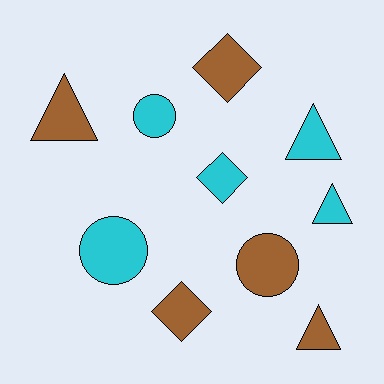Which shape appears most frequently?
Triangle, with 4 objects.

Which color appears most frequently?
Brown, with 5 objects.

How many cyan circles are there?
There are 2 cyan circles.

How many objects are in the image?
There are 10 objects.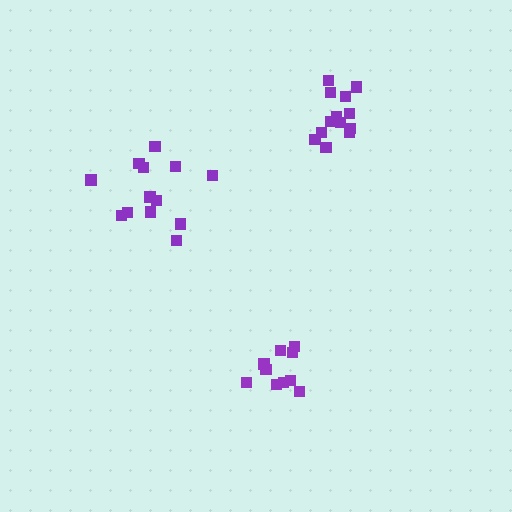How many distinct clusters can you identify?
There are 3 distinct clusters.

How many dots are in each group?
Group 1: 13 dots, Group 2: 10 dots, Group 3: 13 dots (36 total).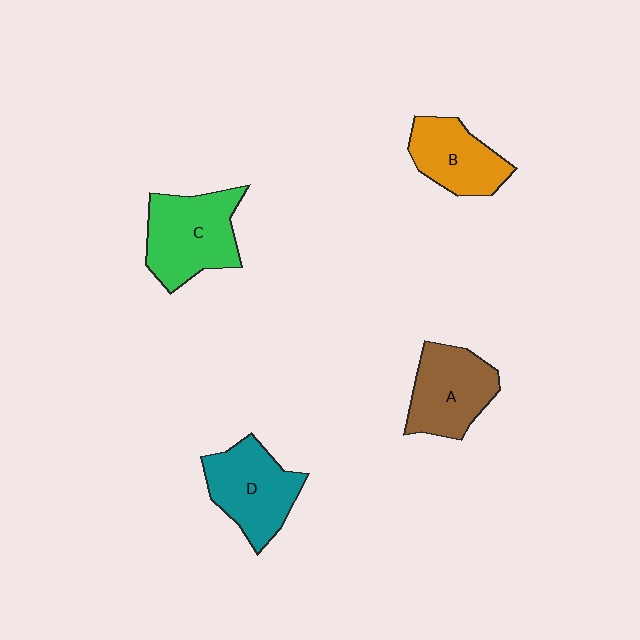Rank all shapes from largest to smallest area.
From largest to smallest: C (green), D (teal), A (brown), B (orange).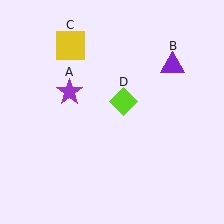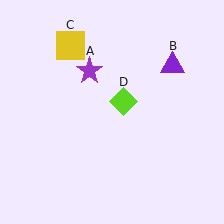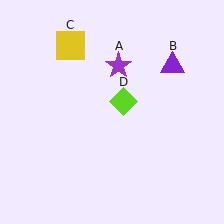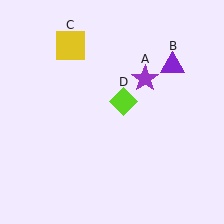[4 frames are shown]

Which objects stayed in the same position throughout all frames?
Purple triangle (object B) and yellow square (object C) and lime diamond (object D) remained stationary.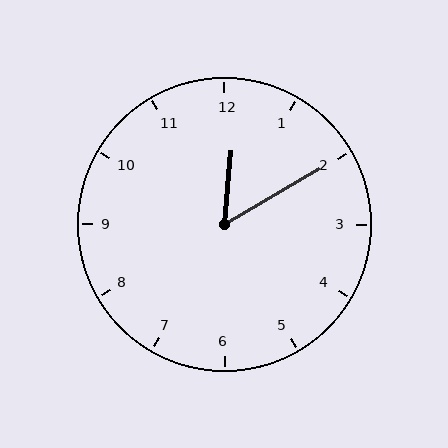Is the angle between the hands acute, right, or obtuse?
It is acute.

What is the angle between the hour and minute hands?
Approximately 55 degrees.